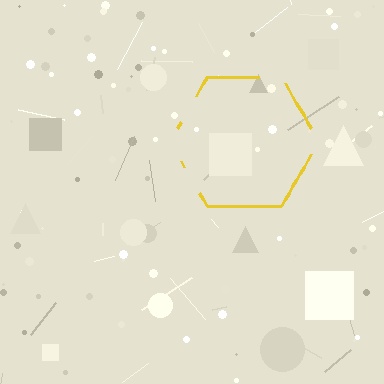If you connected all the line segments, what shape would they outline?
They would outline a hexagon.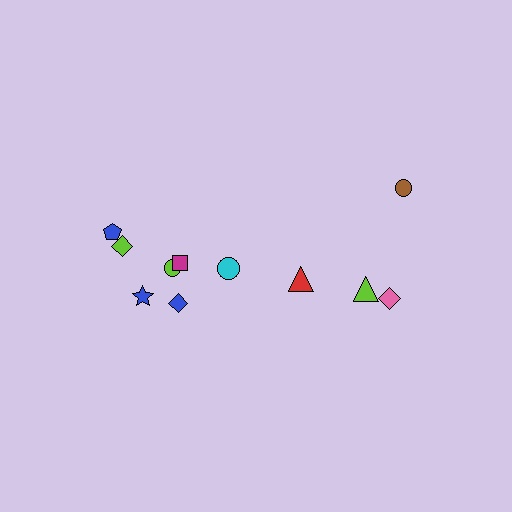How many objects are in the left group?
There are 7 objects.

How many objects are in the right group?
There are 4 objects.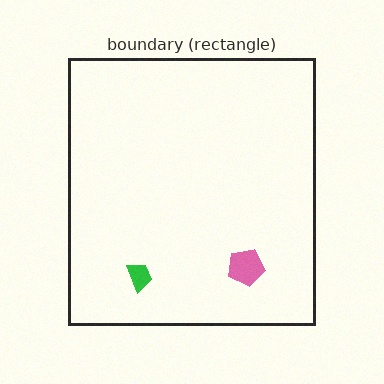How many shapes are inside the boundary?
2 inside, 0 outside.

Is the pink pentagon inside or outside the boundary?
Inside.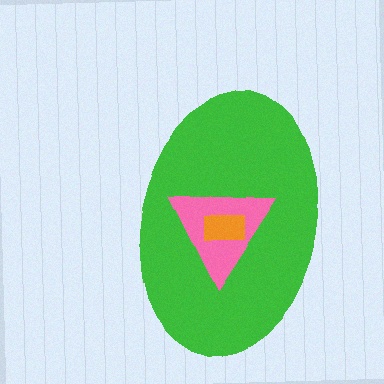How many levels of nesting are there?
3.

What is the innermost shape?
The orange rectangle.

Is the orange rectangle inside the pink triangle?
Yes.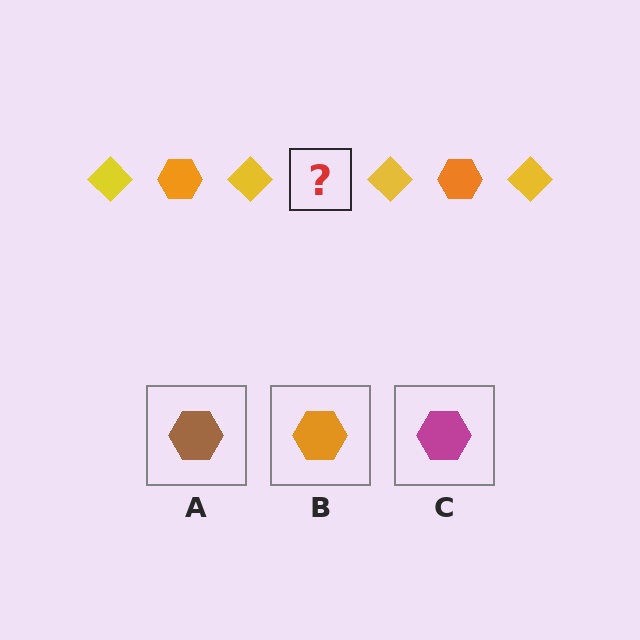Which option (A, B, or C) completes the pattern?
B.